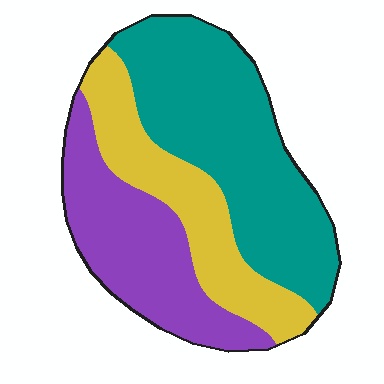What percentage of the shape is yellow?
Yellow covers roughly 25% of the shape.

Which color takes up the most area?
Teal, at roughly 45%.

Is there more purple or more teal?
Teal.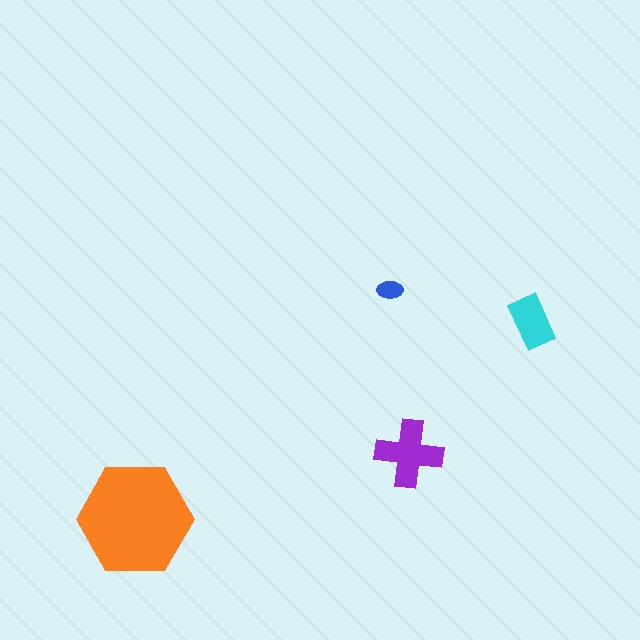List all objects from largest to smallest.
The orange hexagon, the purple cross, the cyan rectangle, the blue ellipse.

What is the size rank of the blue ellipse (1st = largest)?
4th.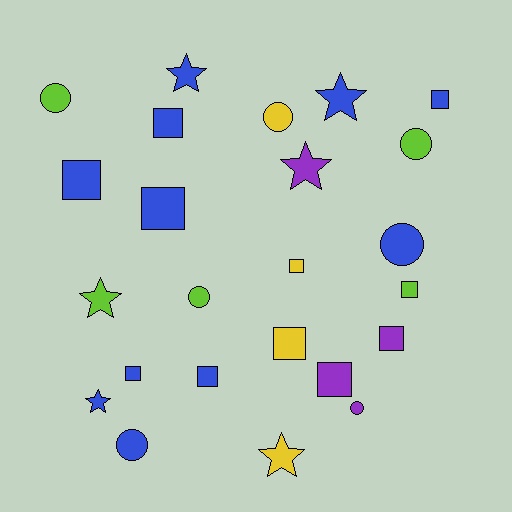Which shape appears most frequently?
Square, with 11 objects.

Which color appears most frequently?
Blue, with 11 objects.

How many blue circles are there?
There are 2 blue circles.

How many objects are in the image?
There are 24 objects.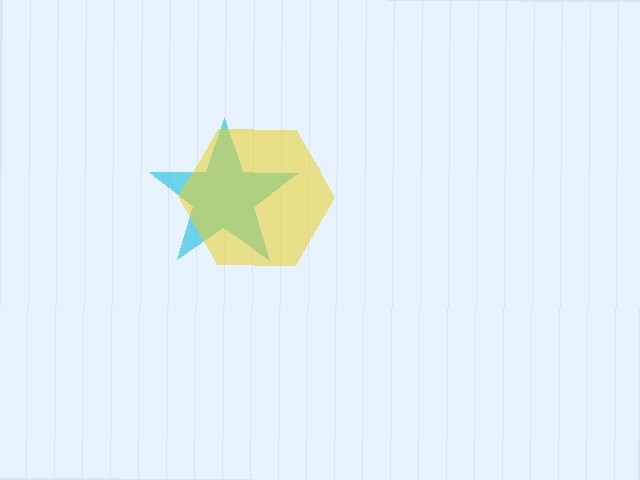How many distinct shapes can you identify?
There are 2 distinct shapes: a cyan star, a yellow hexagon.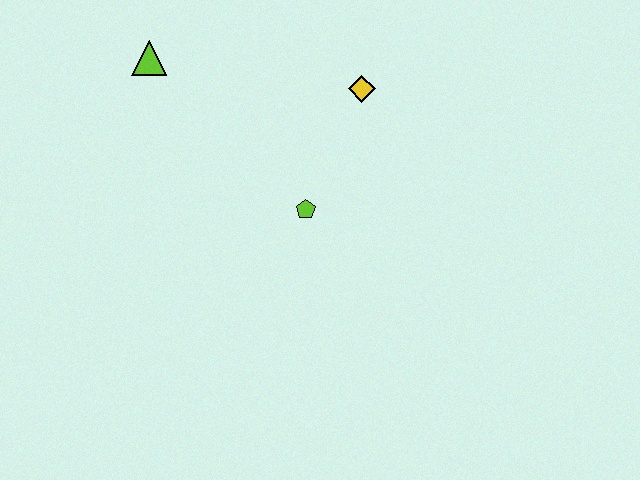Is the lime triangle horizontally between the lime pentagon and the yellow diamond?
No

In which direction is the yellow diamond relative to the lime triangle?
The yellow diamond is to the right of the lime triangle.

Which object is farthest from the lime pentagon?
The lime triangle is farthest from the lime pentagon.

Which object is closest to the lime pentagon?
The yellow diamond is closest to the lime pentagon.